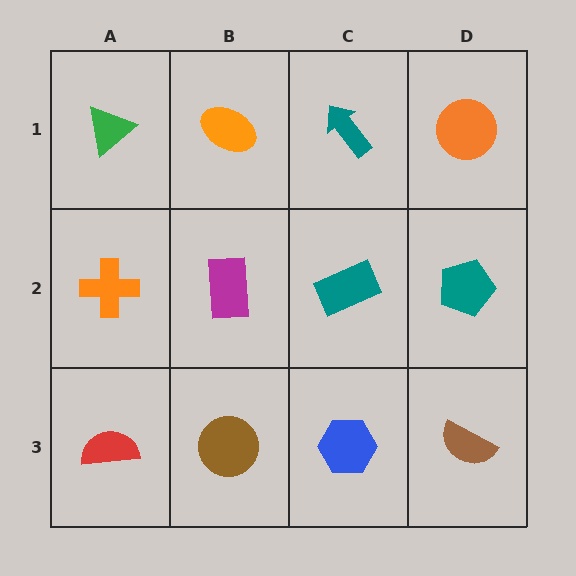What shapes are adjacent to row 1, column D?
A teal pentagon (row 2, column D), a teal arrow (row 1, column C).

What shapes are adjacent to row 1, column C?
A teal rectangle (row 2, column C), an orange ellipse (row 1, column B), an orange circle (row 1, column D).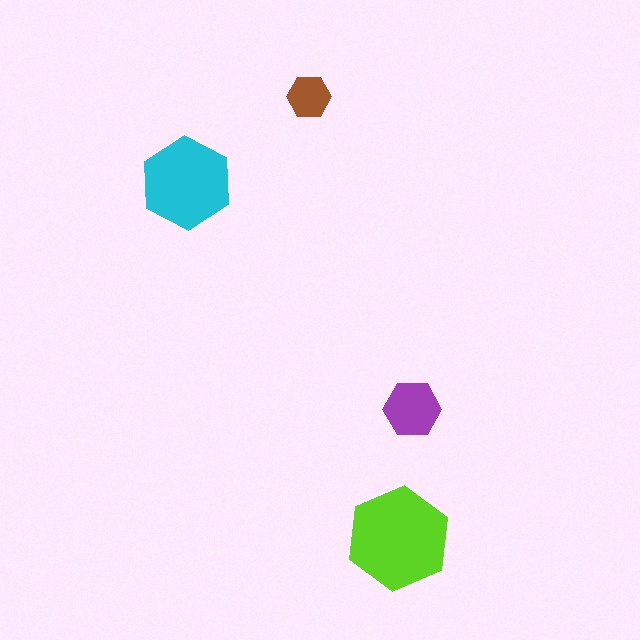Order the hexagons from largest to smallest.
the lime one, the cyan one, the purple one, the brown one.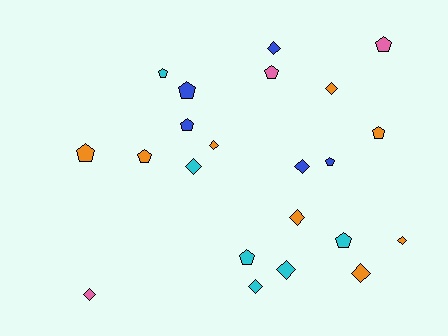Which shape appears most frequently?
Diamond, with 11 objects.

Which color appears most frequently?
Orange, with 8 objects.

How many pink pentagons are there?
There are 2 pink pentagons.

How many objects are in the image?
There are 22 objects.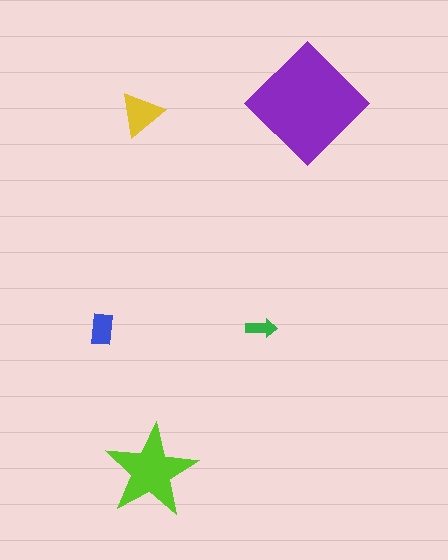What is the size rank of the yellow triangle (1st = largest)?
3rd.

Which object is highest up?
The purple diamond is topmost.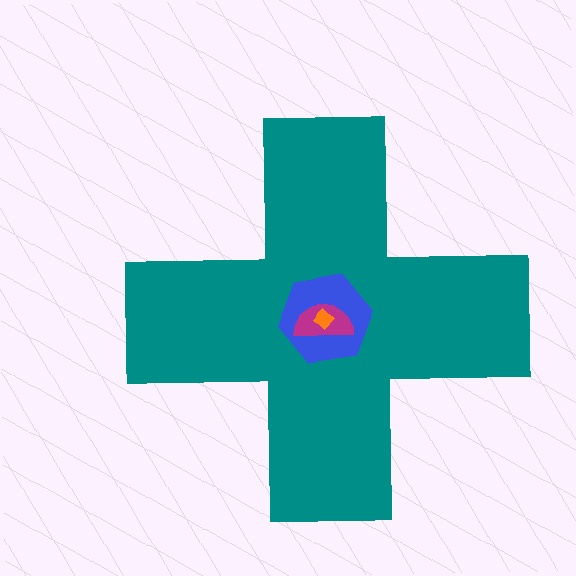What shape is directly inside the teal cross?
The blue hexagon.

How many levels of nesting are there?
4.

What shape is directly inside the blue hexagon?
The magenta semicircle.